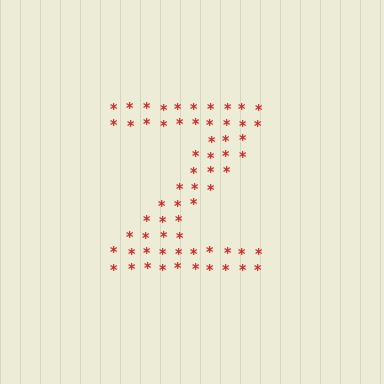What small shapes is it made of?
It is made of small asterisks.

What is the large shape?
The large shape is the letter Z.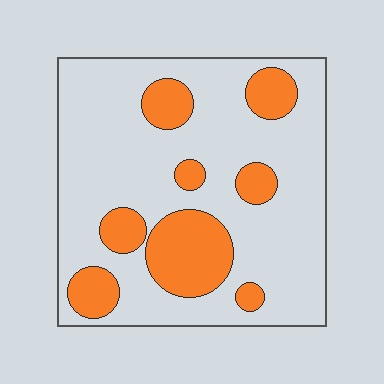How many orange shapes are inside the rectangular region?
8.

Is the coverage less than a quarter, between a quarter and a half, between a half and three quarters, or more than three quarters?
Less than a quarter.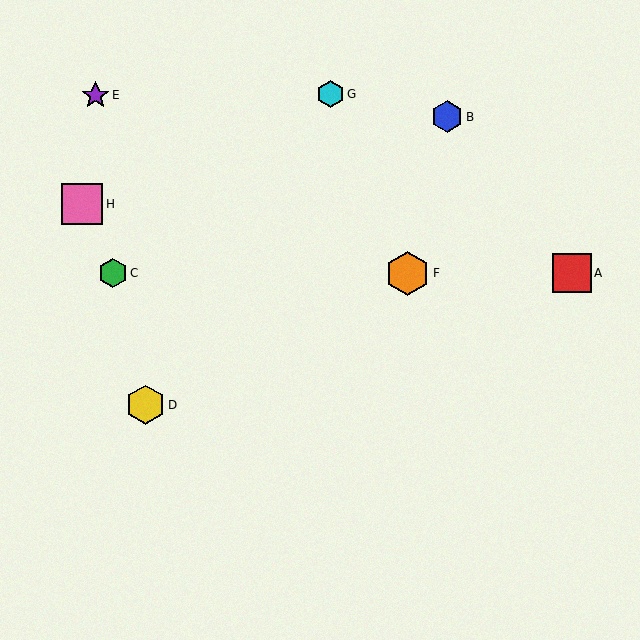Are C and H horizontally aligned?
No, C is at y≈273 and H is at y≈204.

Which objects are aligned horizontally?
Objects A, C, F are aligned horizontally.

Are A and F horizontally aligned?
Yes, both are at y≈273.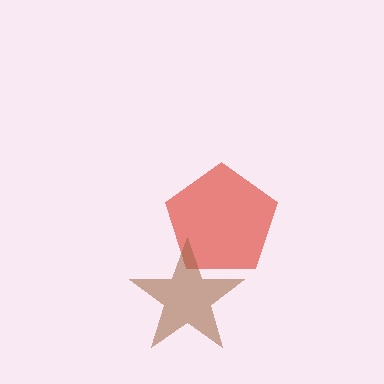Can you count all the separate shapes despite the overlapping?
Yes, there are 2 separate shapes.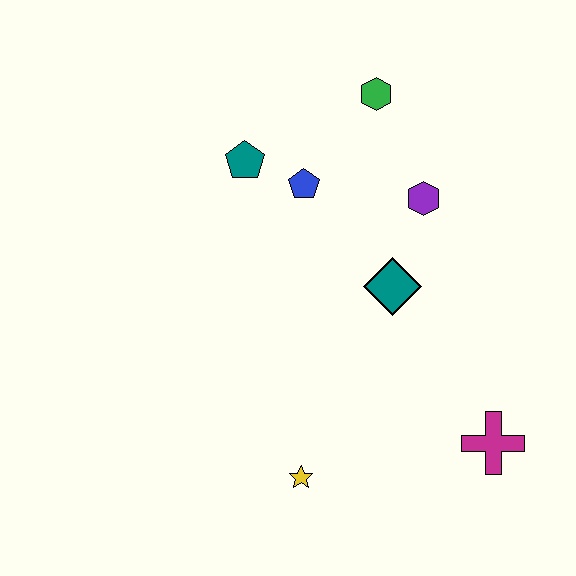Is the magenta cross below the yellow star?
No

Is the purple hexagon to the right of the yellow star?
Yes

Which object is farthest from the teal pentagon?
The magenta cross is farthest from the teal pentagon.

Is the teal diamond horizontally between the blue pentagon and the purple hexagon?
Yes